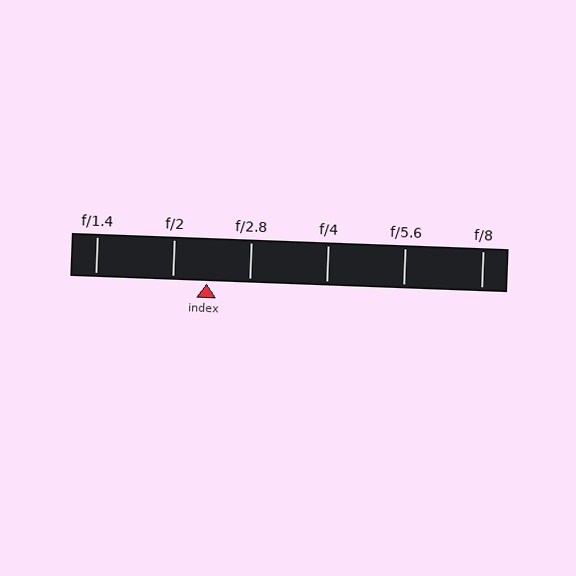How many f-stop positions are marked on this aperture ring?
There are 6 f-stop positions marked.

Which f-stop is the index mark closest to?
The index mark is closest to f/2.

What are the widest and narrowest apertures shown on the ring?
The widest aperture shown is f/1.4 and the narrowest is f/8.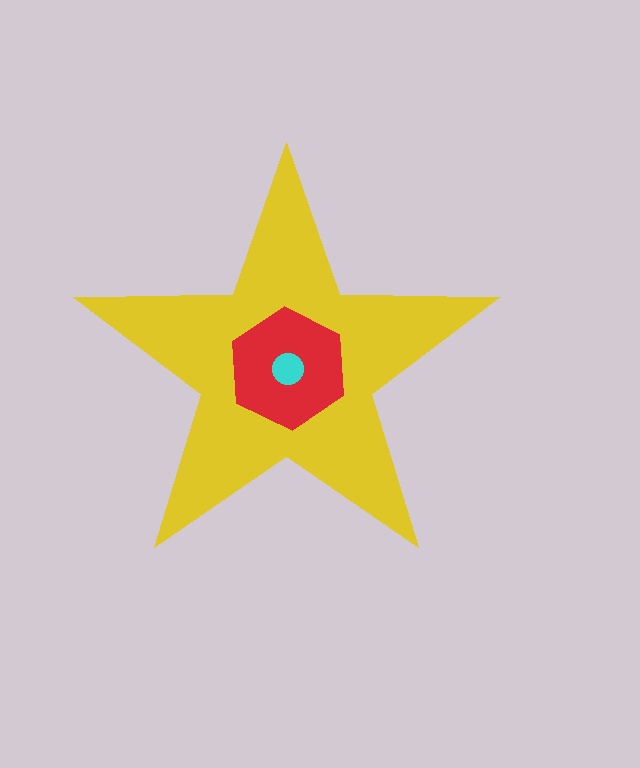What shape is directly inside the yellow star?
The red hexagon.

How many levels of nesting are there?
3.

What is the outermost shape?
The yellow star.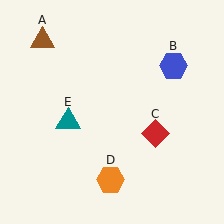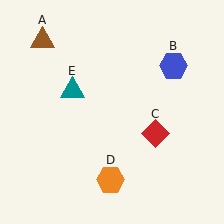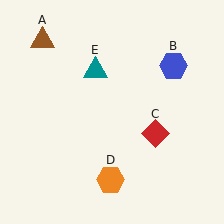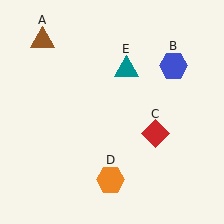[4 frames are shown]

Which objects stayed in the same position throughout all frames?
Brown triangle (object A) and blue hexagon (object B) and red diamond (object C) and orange hexagon (object D) remained stationary.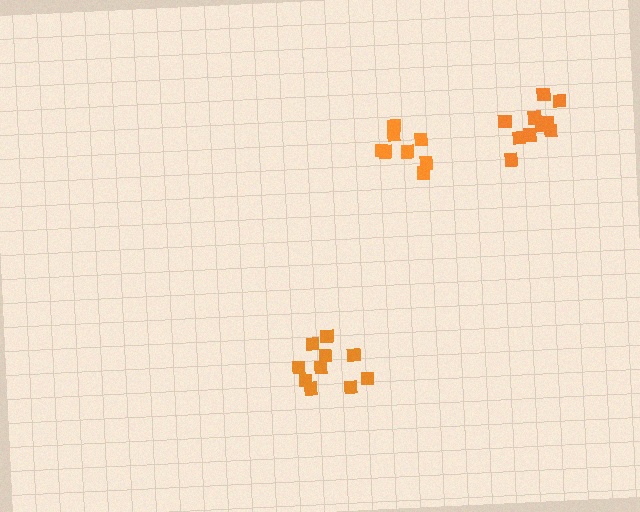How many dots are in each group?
Group 1: 10 dots, Group 2: 10 dots, Group 3: 9 dots (29 total).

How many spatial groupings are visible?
There are 3 spatial groupings.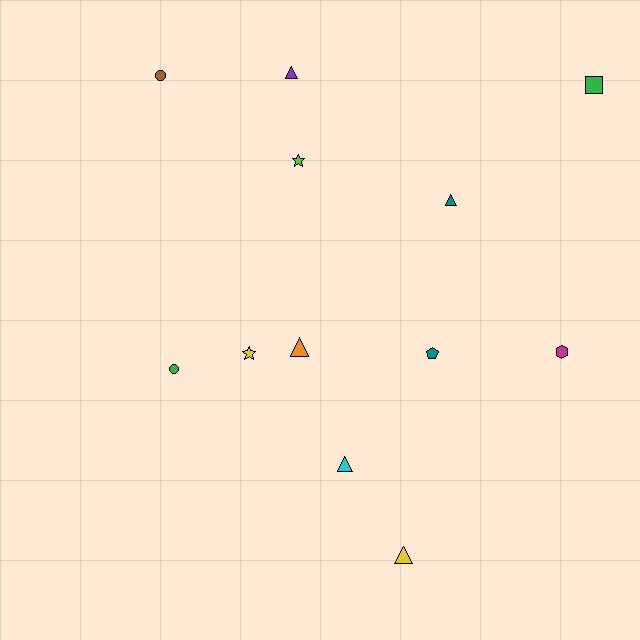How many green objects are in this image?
There are 2 green objects.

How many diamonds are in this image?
There are no diamonds.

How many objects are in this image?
There are 12 objects.